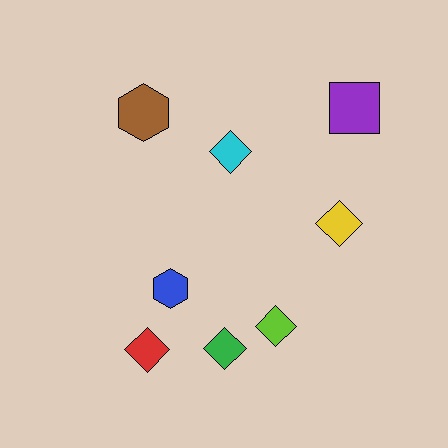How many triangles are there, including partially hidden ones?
There are no triangles.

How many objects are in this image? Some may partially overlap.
There are 8 objects.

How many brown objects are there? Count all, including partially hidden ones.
There is 1 brown object.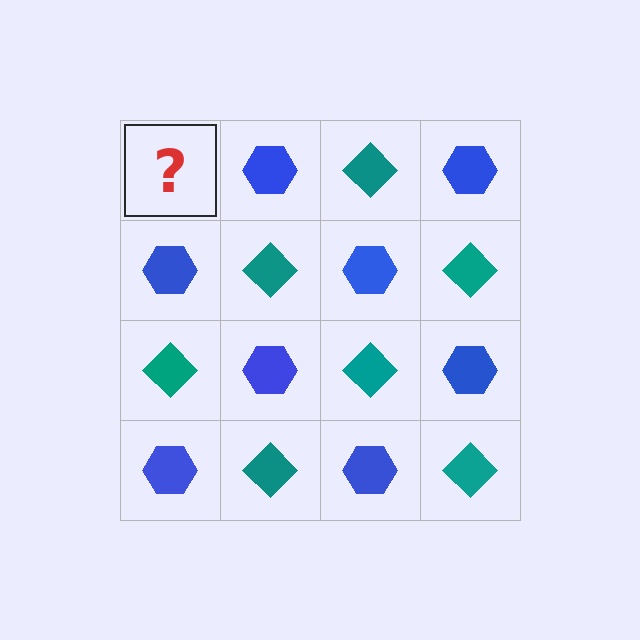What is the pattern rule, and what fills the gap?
The rule is that it alternates teal diamond and blue hexagon in a checkerboard pattern. The gap should be filled with a teal diamond.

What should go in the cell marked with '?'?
The missing cell should contain a teal diamond.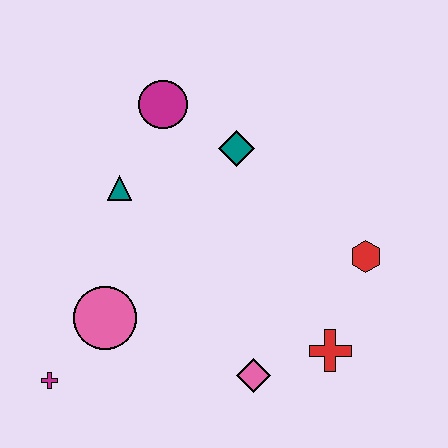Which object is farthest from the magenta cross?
The red hexagon is farthest from the magenta cross.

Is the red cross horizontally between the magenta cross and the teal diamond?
No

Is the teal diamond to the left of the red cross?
Yes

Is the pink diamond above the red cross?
No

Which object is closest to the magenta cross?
The pink circle is closest to the magenta cross.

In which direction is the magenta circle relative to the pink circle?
The magenta circle is above the pink circle.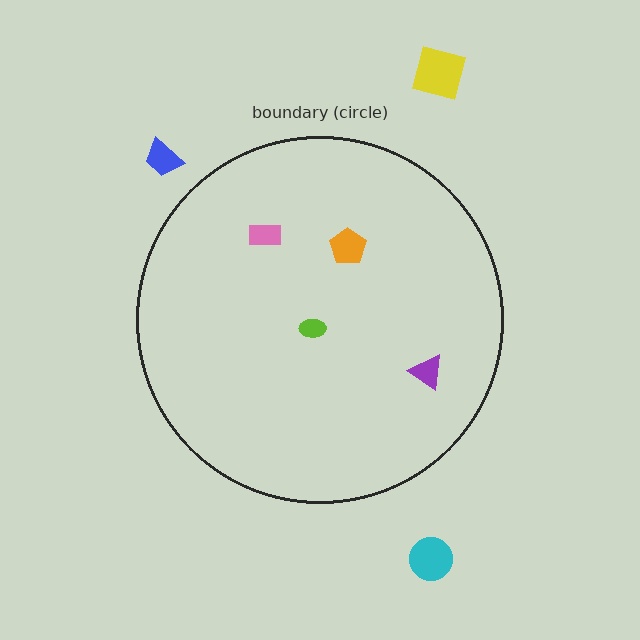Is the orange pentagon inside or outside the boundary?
Inside.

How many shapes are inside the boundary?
4 inside, 3 outside.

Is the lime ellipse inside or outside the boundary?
Inside.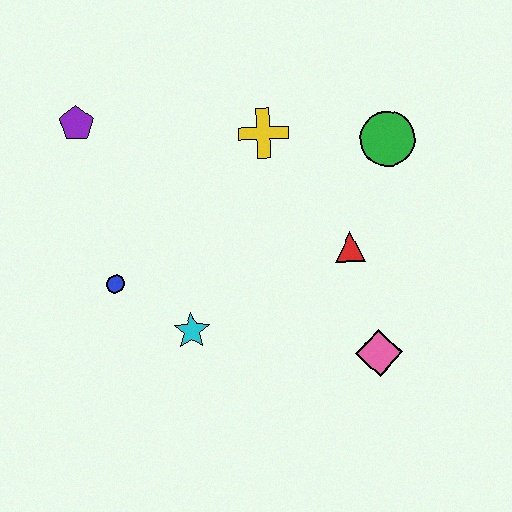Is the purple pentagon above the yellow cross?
Yes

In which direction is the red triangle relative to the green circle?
The red triangle is below the green circle.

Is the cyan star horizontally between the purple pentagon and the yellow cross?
Yes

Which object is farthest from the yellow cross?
The pink diamond is farthest from the yellow cross.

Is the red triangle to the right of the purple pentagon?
Yes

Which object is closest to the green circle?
The red triangle is closest to the green circle.